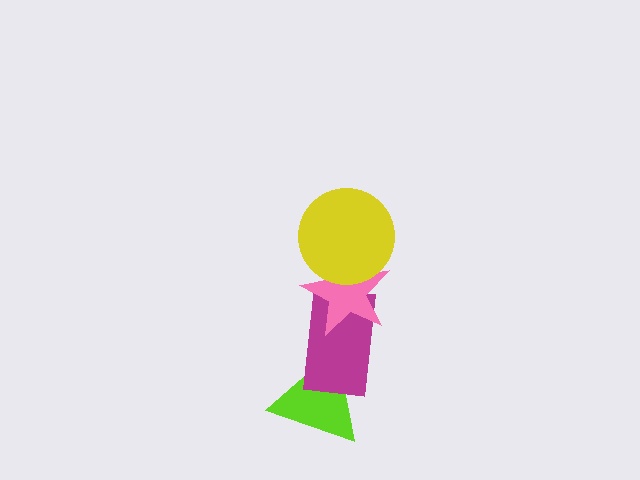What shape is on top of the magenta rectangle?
The pink star is on top of the magenta rectangle.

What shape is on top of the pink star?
The yellow circle is on top of the pink star.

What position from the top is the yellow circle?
The yellow circle is 1st from the top.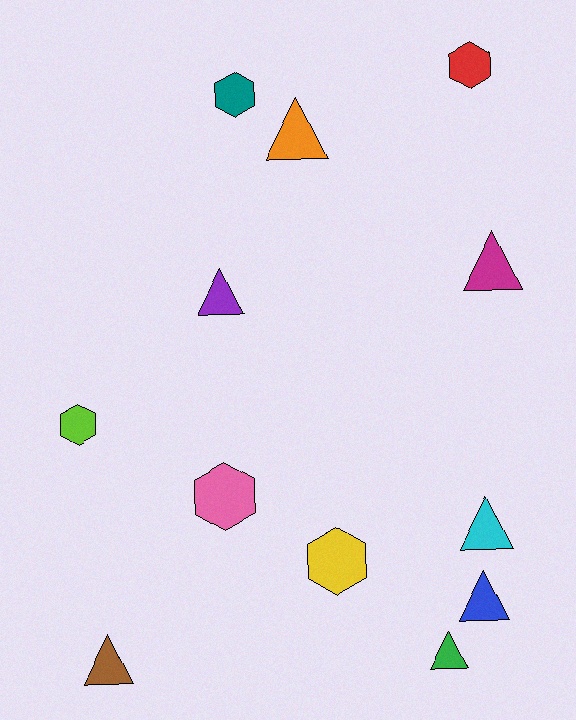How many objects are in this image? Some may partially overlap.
There are 12 objects.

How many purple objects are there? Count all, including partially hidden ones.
There is 1 purple object.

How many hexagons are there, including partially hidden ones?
There are 5 hexagons.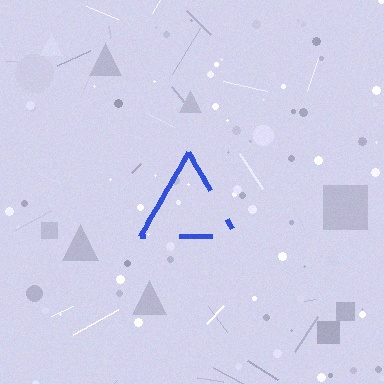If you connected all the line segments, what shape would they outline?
They would outline a triangle.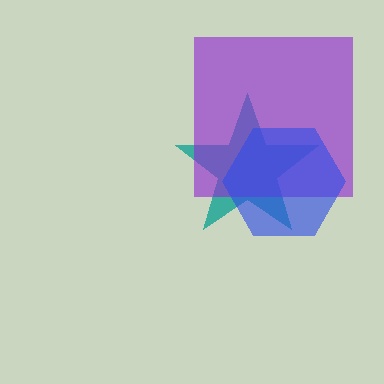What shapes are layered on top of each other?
The layered shapes are: a teal star, a purple square, a blue hexagon.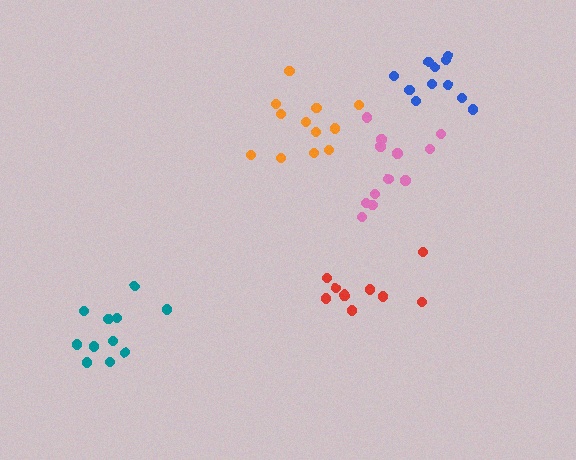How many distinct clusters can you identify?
There are 5 distinct clusters.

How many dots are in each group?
Group 1: 10 dots, Group 2: 11 dots, Group 3: 12 dots, Group 4: 11 dots, Group 5: 12 dots (56 total).